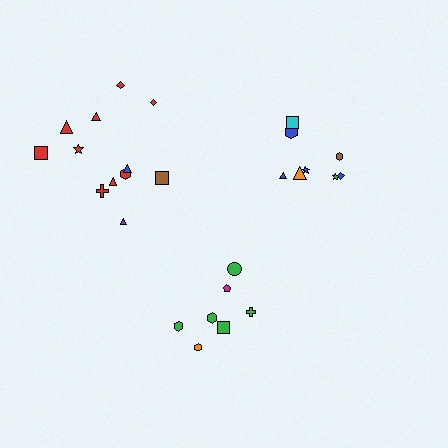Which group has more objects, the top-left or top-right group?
The top-left group.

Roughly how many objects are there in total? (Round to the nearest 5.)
Roughly 25 objects in total.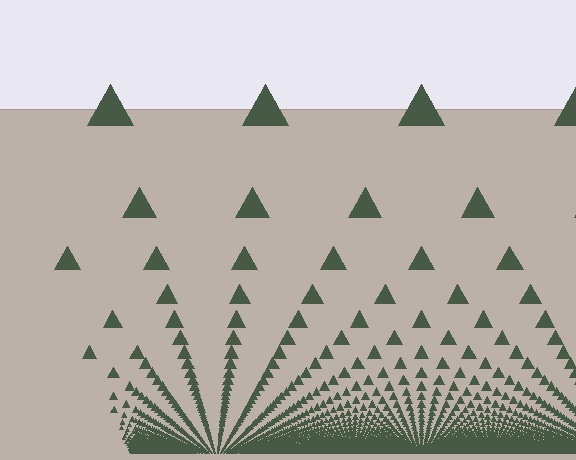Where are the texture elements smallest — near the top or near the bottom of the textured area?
Near the bottom.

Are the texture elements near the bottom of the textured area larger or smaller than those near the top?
Smaller. The gradient is inverted — elements near the bottom are smaller and denser.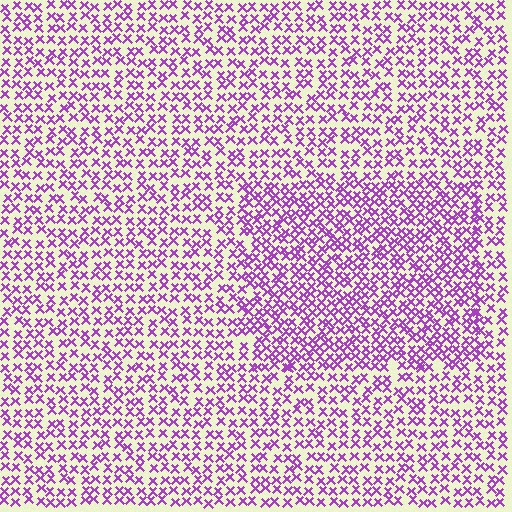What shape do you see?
I see a rectangle.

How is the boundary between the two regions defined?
The boundary is defined by a change in element density (approximately 1.6x ratio). All elements are the same color, size, and shape.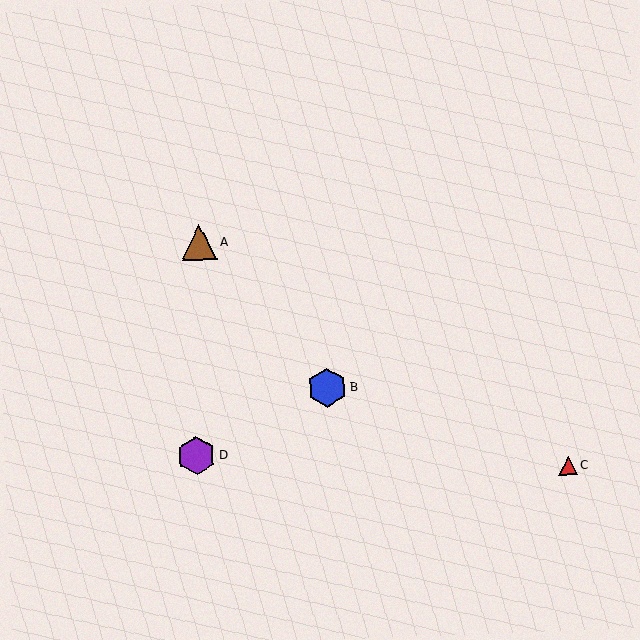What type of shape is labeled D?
Shape D is a purple hexagon.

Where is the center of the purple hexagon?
The center of the purple hexagon is at (197, 456).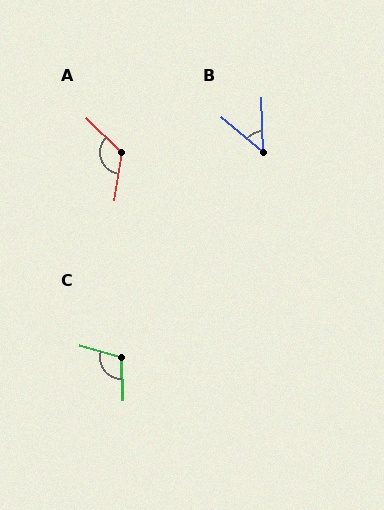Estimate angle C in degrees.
Approximately 108 degrees.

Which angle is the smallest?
B, at approximately 49 degrees.